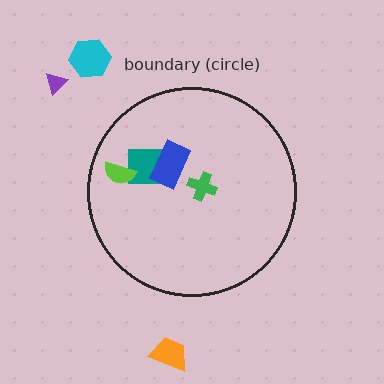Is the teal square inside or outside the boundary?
Inside.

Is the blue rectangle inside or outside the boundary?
Inside.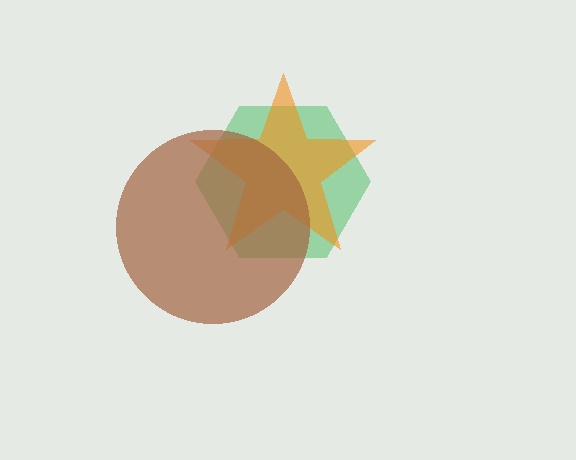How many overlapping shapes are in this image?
There are 3 overlapping shapes in the image.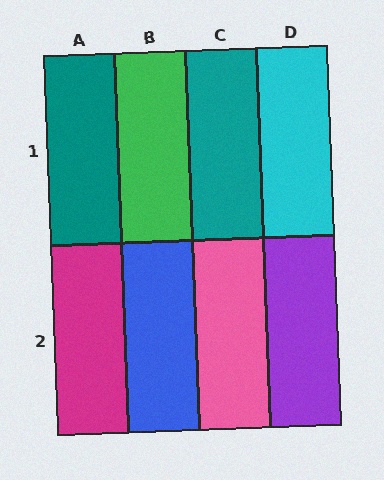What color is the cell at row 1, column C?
Teal.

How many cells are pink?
1 cell is pink.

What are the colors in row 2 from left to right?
Magenta, blue, pink, purple.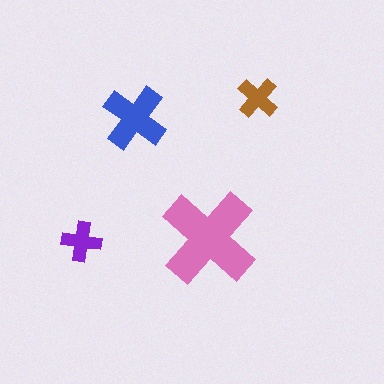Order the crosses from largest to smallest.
the pink one, the blue one, the brown one, the purple one.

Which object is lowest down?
The purple cross is bottommost.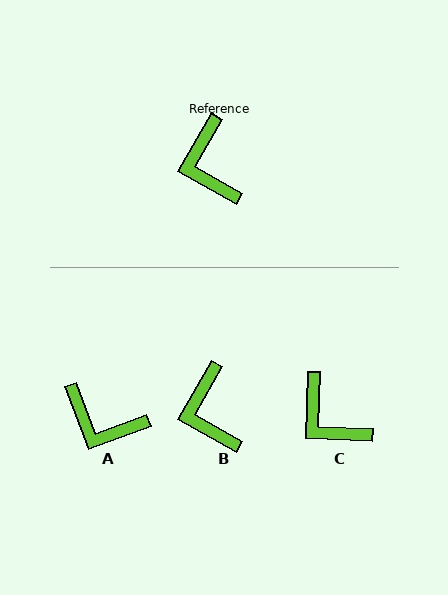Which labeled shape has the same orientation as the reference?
B.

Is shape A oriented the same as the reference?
No, it is off by about 50 degrees.